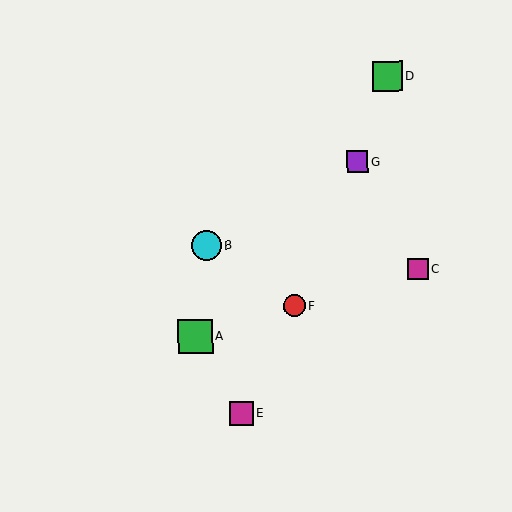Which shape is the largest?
The green square (labeled A) is the largest.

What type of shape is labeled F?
Shape F is a red circle.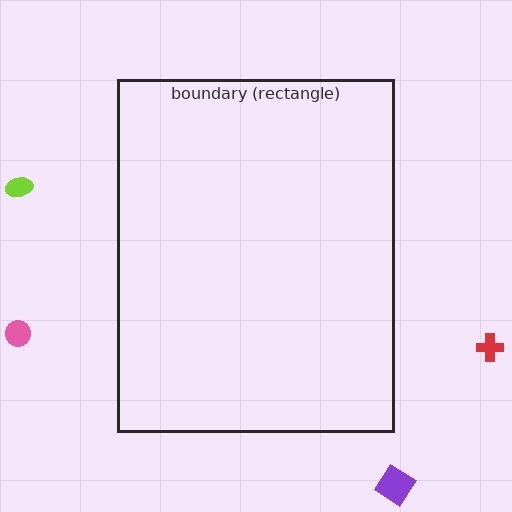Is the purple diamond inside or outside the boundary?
Outside.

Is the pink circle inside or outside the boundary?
Outside.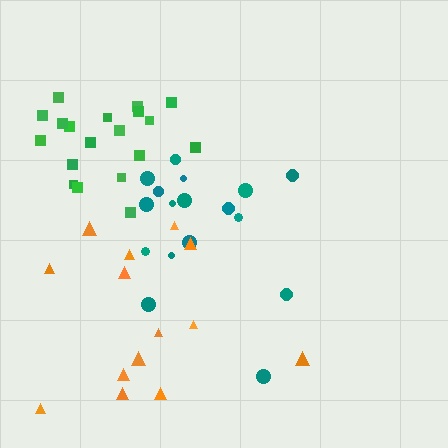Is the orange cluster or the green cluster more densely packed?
Green.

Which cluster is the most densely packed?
Green.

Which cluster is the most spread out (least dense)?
Orange.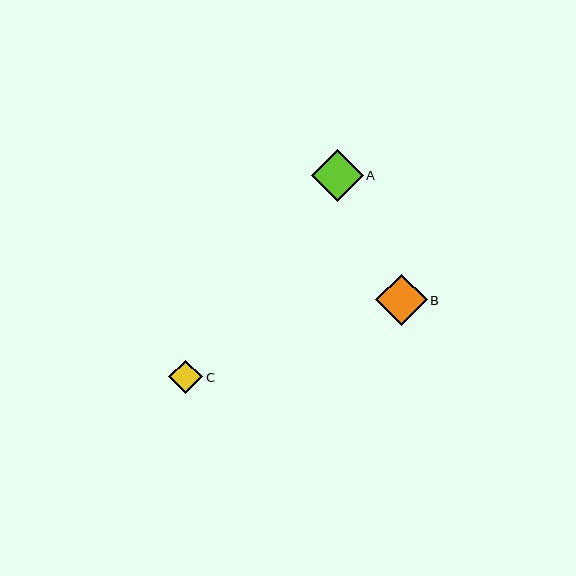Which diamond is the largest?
Diamond B is the largest with a size of approximately 52 pixels.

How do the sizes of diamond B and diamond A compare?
Diamond B and diamond A are approximately the same size.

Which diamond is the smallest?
Diamond C is the smallest with a size of approximately 34 pixels.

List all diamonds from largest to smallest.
From largest to smallest: B, A, C.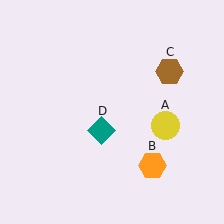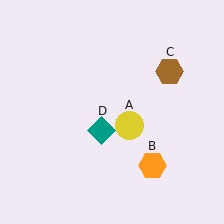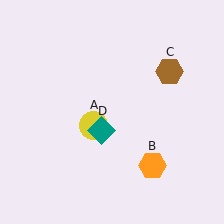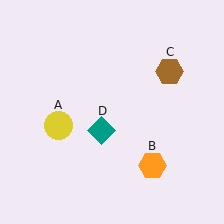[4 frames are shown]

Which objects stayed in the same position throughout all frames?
Orange hexagon (object B) and brown hexagon (object C) and teal diamond (object D) remained stationary.